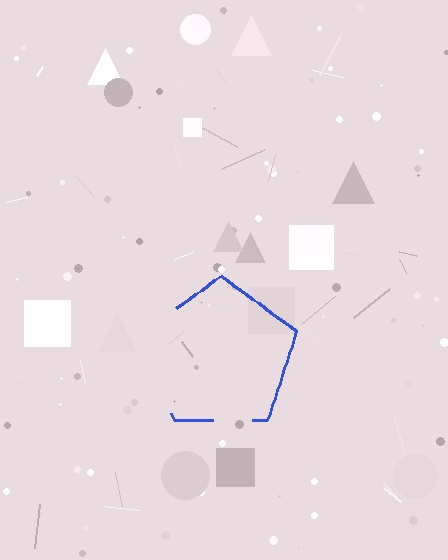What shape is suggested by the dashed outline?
The dashed outline suggests a pentagon.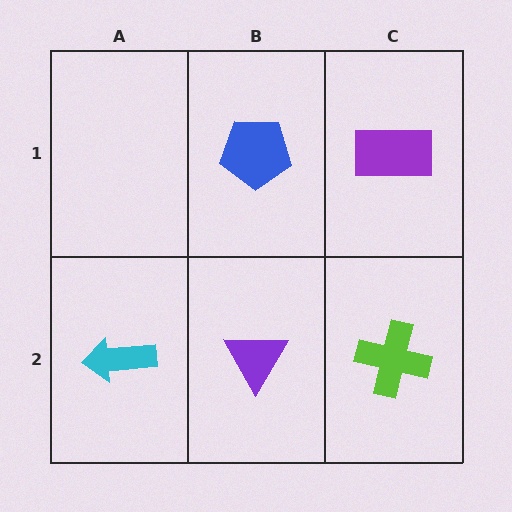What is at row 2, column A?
A cyan arrow.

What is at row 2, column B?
A purple triangle.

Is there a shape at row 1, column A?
No, that cell is empty.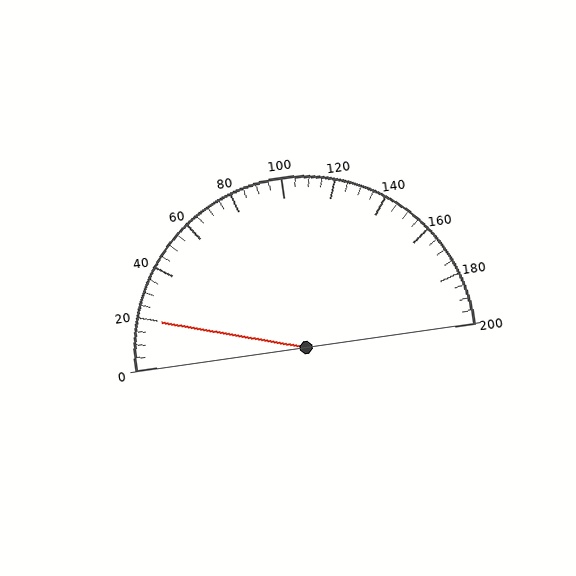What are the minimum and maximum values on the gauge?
The gauge ranges from 0 to 200.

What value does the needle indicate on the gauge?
The needle indicates approximately 20.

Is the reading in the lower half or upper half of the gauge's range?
The reading is in the lower half of the range (0 to 200).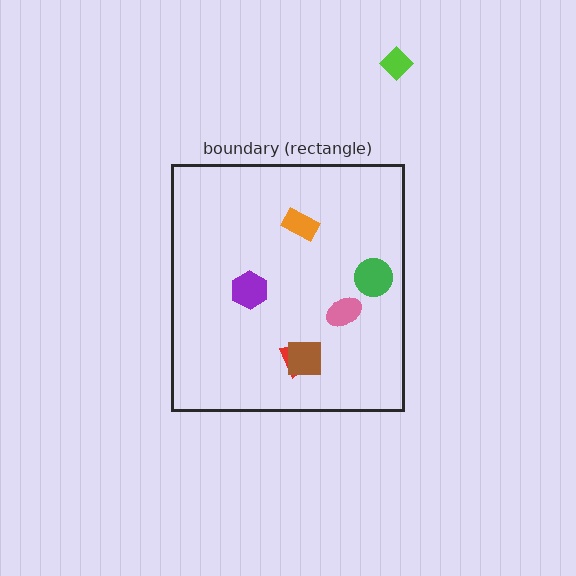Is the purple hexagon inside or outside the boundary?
Inside.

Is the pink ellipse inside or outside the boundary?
Inside.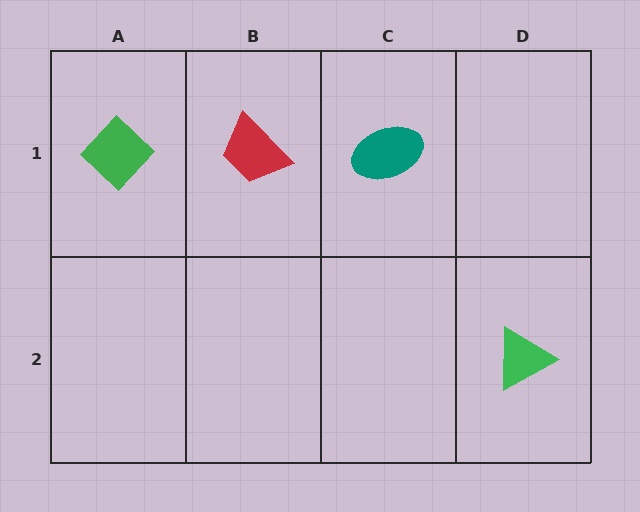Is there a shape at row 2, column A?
No, that cell is empty.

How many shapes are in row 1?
3 shapes.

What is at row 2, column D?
A green triangle.